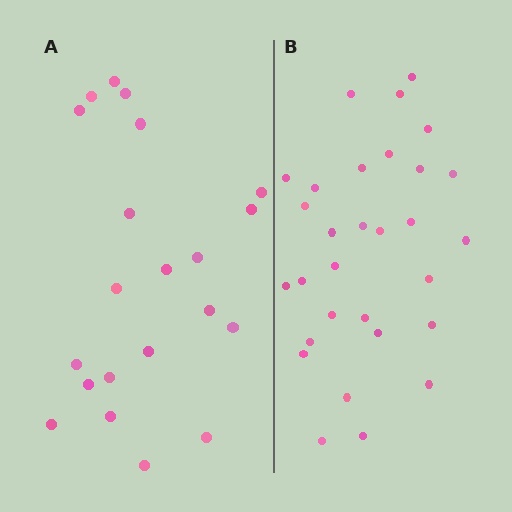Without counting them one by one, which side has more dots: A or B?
Region B (the right region) has more dots.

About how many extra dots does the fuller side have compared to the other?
Region B has roughly 8 or so more dots than region A.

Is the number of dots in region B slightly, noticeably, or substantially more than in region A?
Region B has noticeably more, but not dramatically so. The ratio is roughly 1.4 to 1.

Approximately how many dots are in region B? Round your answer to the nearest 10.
About 30 dots.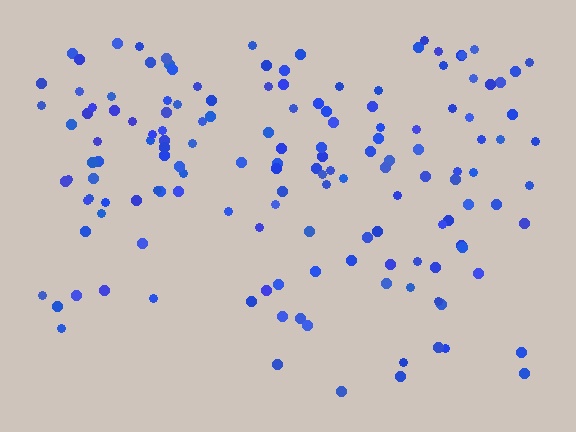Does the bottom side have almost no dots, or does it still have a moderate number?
Still a moderate number, just noticeably fewer than the top.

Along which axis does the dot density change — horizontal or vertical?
Vertical.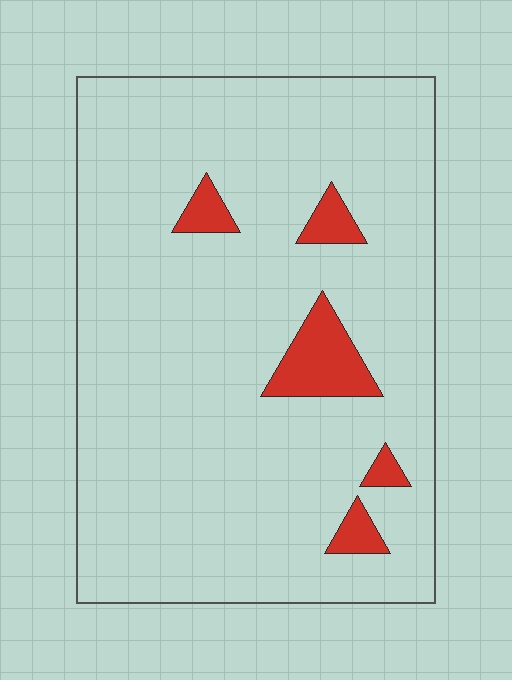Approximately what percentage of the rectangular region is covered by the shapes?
Approximately 10%.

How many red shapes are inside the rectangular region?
5.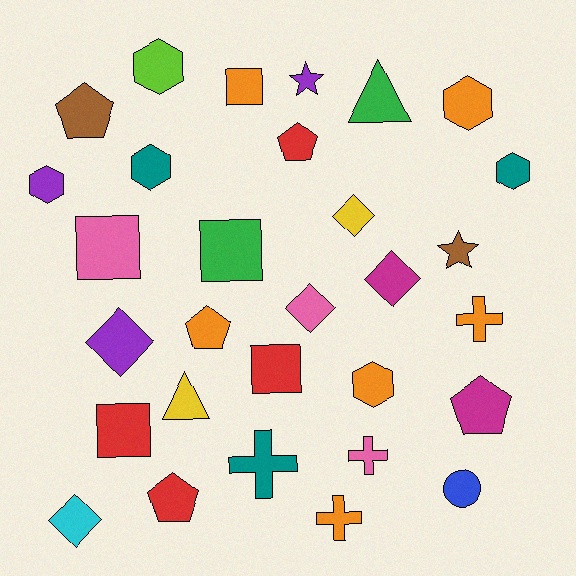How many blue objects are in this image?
There is 1 blue object.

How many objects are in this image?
There are 30 objects.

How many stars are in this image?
There are 2 stars.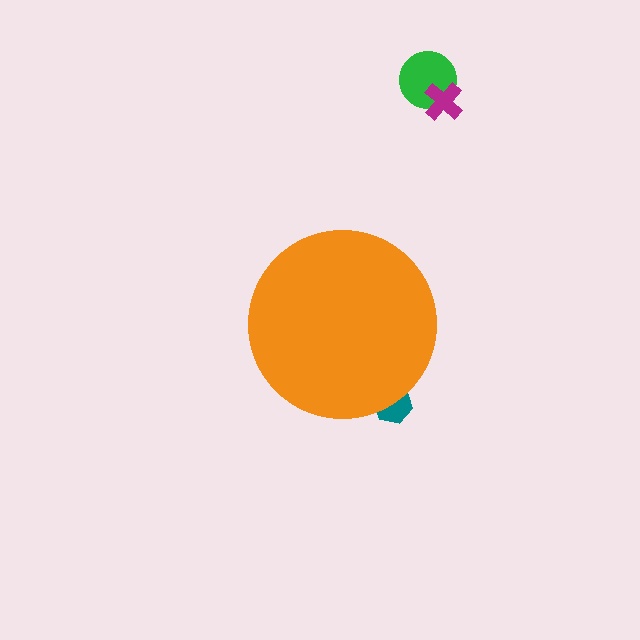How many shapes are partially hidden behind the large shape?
1 shape is partially hidden.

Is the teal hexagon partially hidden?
Yes, the teal hexagon is partially hidden behind the orange circle.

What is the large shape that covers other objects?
An orange circle.